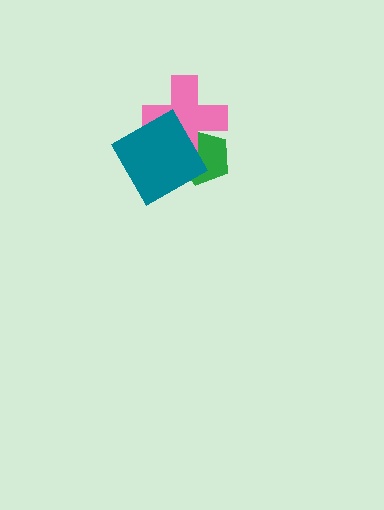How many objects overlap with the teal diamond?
2 objects overlap with the teal diamond.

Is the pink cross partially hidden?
Yes, it is partially covered by another shape.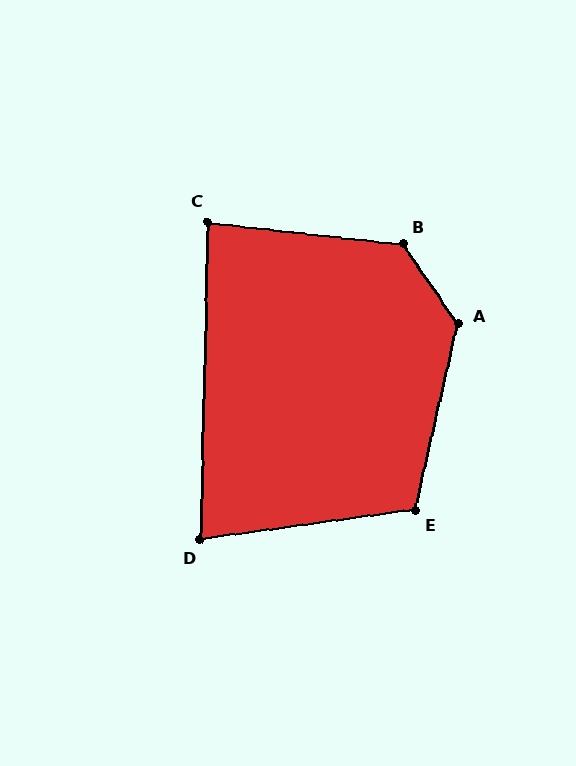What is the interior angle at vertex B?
Approximately 131 degrees (obtuse).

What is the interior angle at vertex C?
Approximately 85 degrees (acute).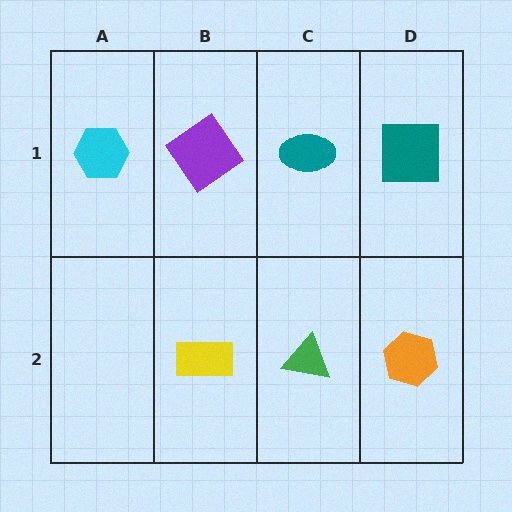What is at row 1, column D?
A teal square.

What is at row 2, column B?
A yellow rectangle.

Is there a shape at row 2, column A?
No, that cell is empty.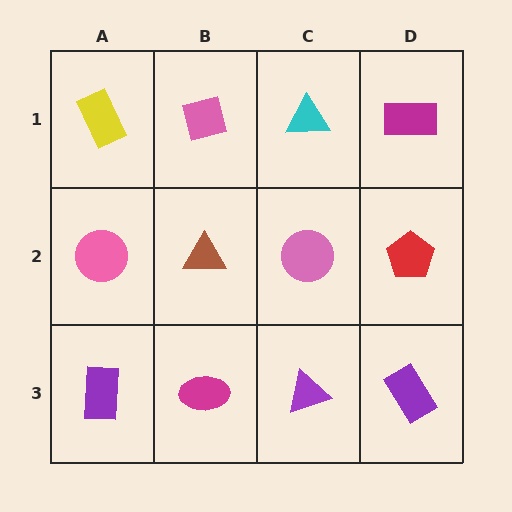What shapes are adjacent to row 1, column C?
A pink circle (row 2, column C), a pink square (row 1, column B), a magenta rectangle (row 1, column D).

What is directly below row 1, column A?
A pink circle.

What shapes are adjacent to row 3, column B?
A brown triangle (row 2, column B), a purple rectangle (row 3, column A), a purple triangle (row 3, column C).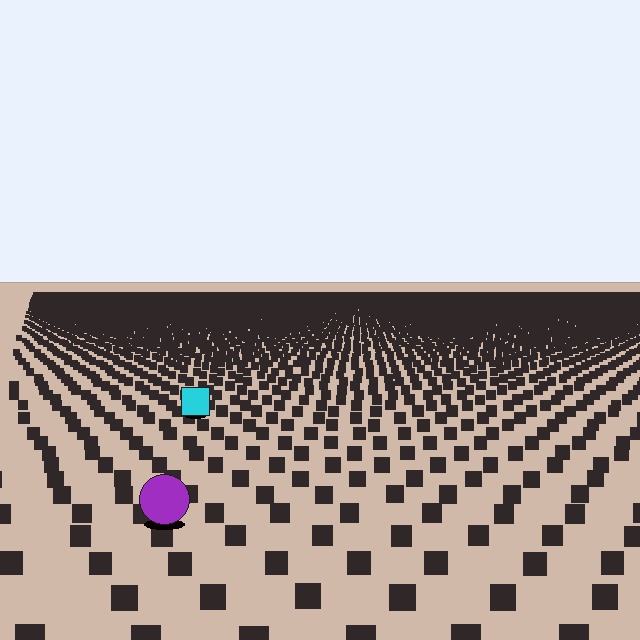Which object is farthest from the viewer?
The cyan square is farthest from the viewer. It appears smaller and the ground texture around it is denser.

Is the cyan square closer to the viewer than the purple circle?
No. The purple circle is closer — you can tell from the texture gradient: the ground texture is coarser near it.